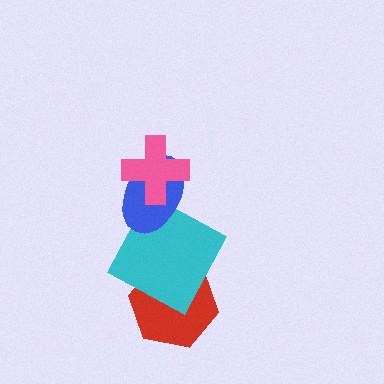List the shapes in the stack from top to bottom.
From top to bottom: the pink cross, the blue ellipse, the cyan square, the red hexagon.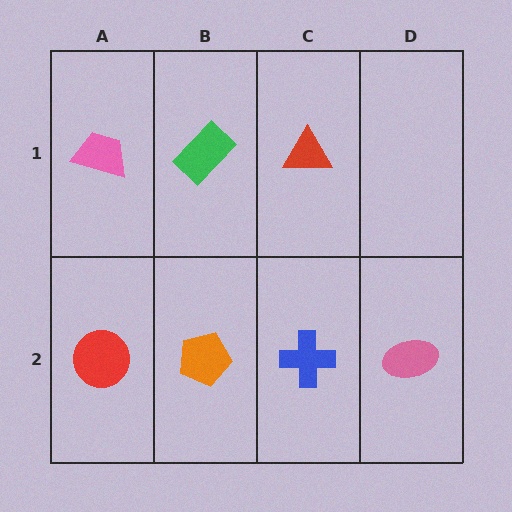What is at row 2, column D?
A pink ellipse.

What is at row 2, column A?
A red circle.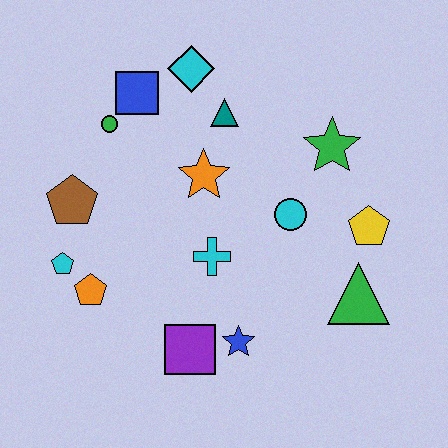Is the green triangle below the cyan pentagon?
Yes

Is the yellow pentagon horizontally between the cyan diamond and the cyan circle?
No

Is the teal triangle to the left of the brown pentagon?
No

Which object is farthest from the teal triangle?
The purple square is farthest from the teal triangle.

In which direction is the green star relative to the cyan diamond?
The green star is to the right of the cyan diamond.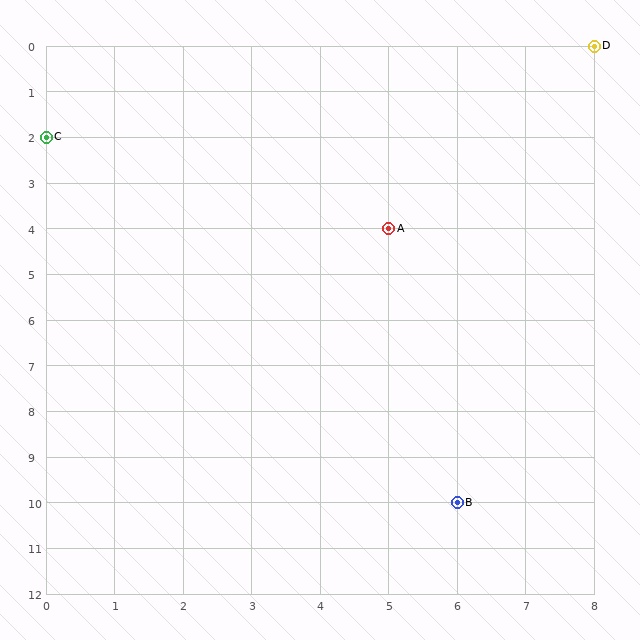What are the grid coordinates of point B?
Point B is at grid coordinates (6, 10).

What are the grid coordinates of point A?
Point A is at grid coordinates (5, 4).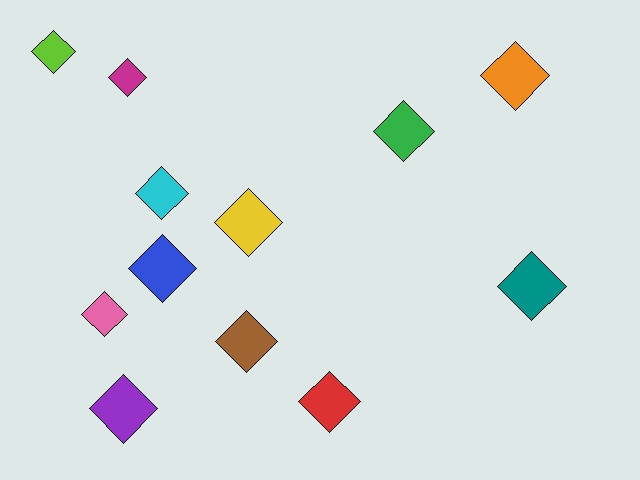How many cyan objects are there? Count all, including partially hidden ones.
There is 1 cyan object.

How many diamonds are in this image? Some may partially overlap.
There are 12 diamonds.